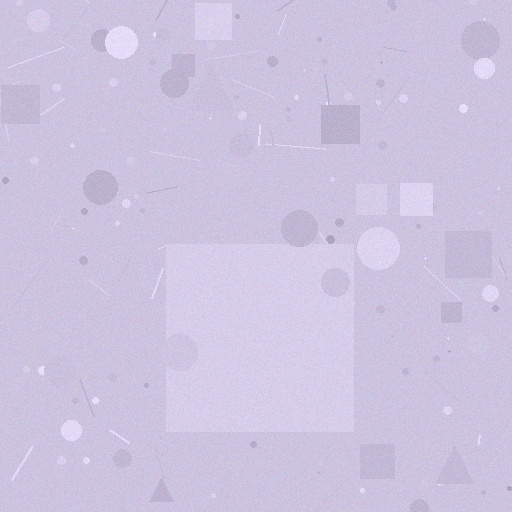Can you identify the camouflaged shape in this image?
The camouflaged shape is a square.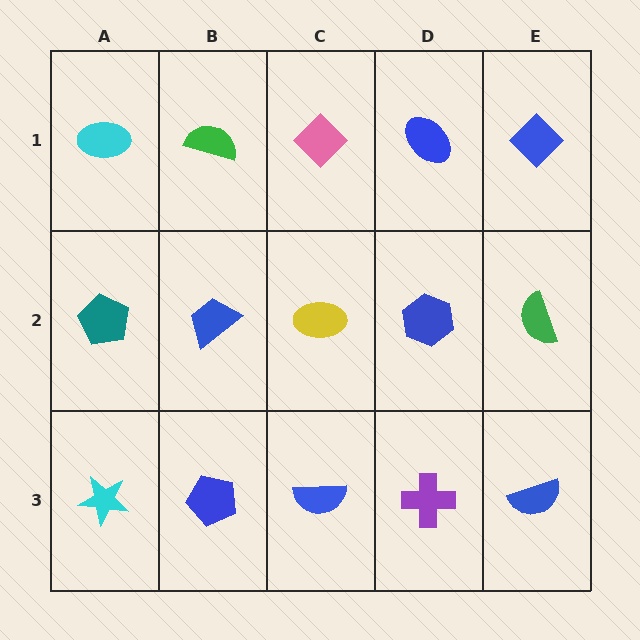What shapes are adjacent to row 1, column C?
A yellow ellipse (row 2, column C), a green semicircle (row 1, column B), a blue ellipse (row 1, column D).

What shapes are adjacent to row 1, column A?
A teal pentagon (row 2, column A), a green semicircle (row 1, column B).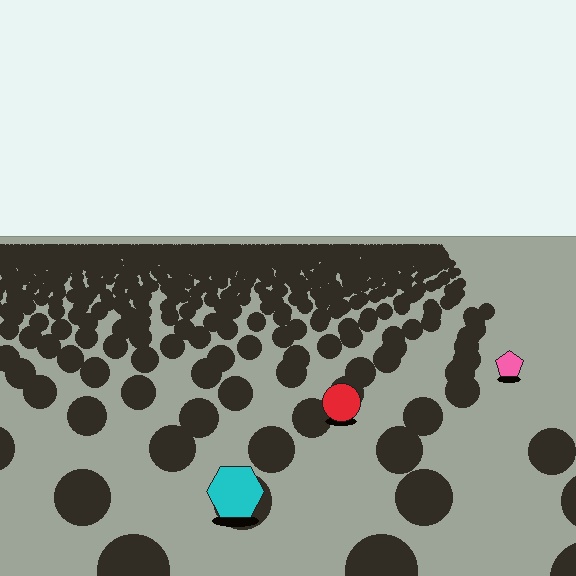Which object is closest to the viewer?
The cyan hexagon is closest. The texture marks near it are larger and more spread out.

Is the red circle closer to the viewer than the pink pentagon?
Yes. The red circle is closer — you can tell from the texture gradient: the ground texture is coarser near it.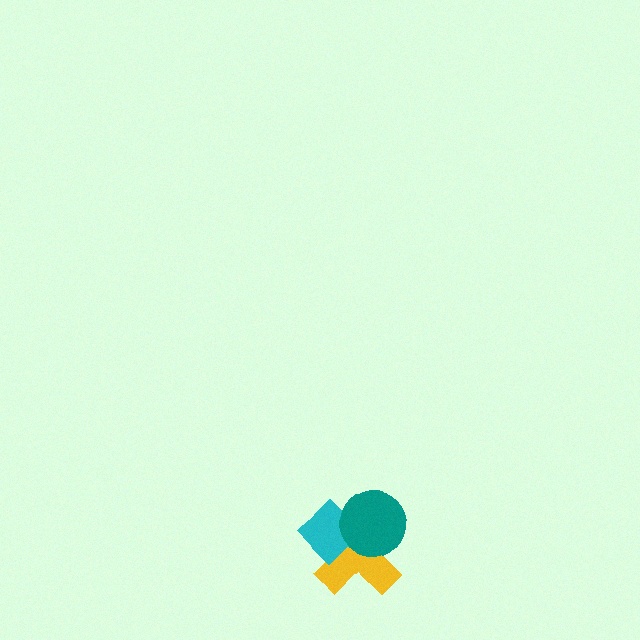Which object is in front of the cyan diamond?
The teal circle is in front of the cyan diamond.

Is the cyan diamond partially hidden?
Yes, it is partially covered by another shape.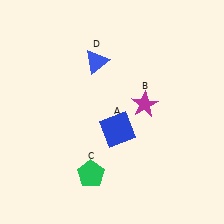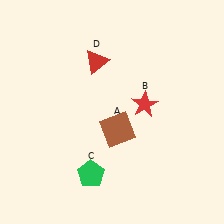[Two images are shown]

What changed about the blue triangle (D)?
In Image 1, D is blue. In Image 2, it changed to red.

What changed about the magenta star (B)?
In Image 1, B is magenta. In Image 2, it changed to red.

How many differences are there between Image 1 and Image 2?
There are 3 differences between the two images.